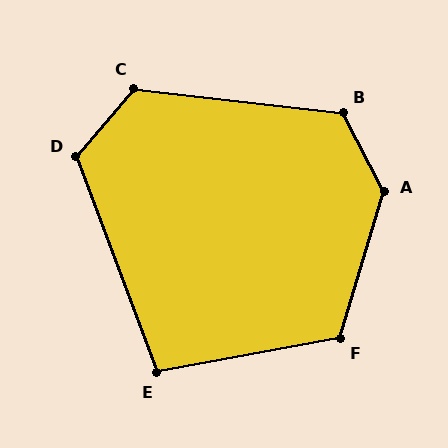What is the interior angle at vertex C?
Approximately 124 degrees (obtuse).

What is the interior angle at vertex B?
Approximately 124 degrees (obtuse).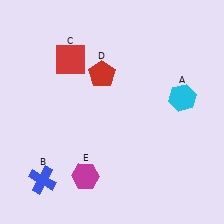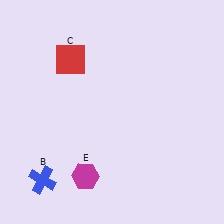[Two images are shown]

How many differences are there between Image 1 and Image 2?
There are 2 differences between the two images.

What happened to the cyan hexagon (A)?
The cyan hexagon (A) was removed in Image 2. It was in the top-right area of Image 1.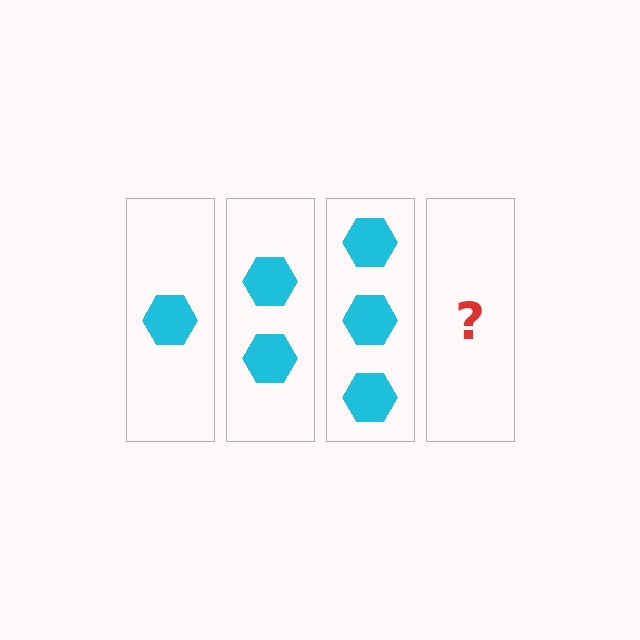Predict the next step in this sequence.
The next step is 4 hexagons.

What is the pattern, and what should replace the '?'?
The pattern is that each step adds one more hexagon. The '?' should be 4 hexagons.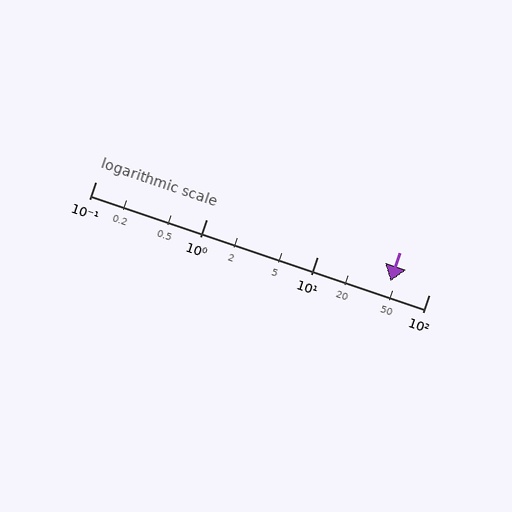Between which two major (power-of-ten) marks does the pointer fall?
The pointer is between 10 and 100.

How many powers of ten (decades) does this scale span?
The scale spans 3 decades, from 0.1 to 100.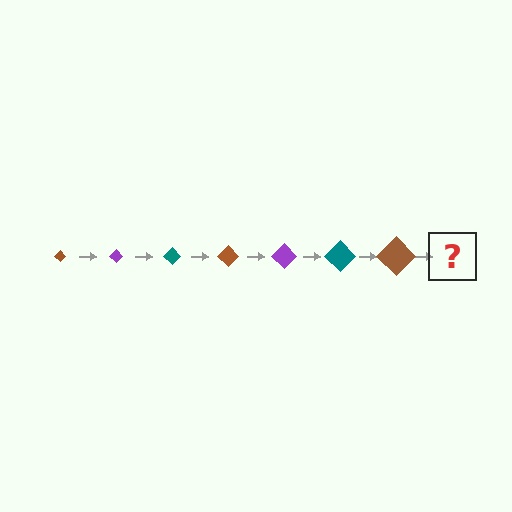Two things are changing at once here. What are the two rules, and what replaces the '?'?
The two rules are that the diamond grows larger each step and the color cycles through brown, purple, and teal. The '?' should be a purple diamond, larger than the previous one.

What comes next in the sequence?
The next element should be a purple diamond, larger than the previous one.